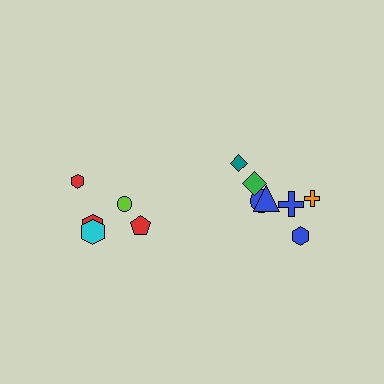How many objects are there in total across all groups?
There are 12 objects.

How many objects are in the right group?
There are 7 objects.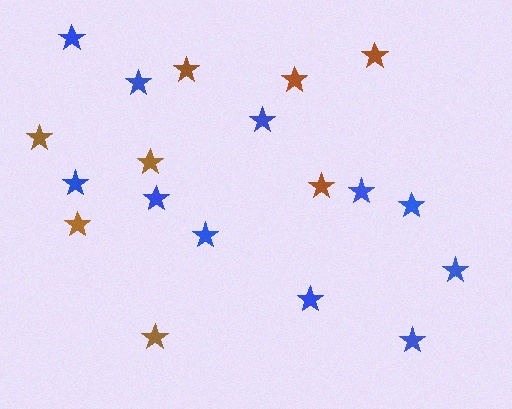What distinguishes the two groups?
There are 2 groups: one group of brown stars (8) and one group of blue stars (11).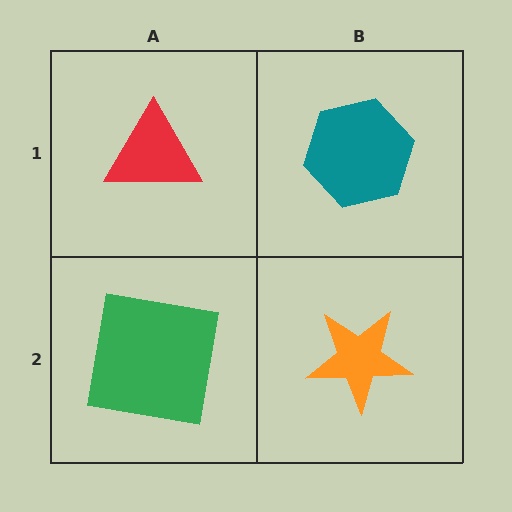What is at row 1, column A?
A red triangle.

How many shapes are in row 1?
2 shapes.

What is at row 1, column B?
A teal hexagon.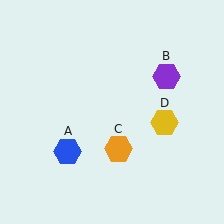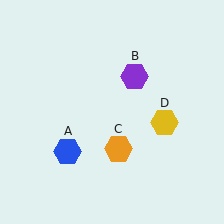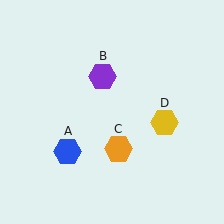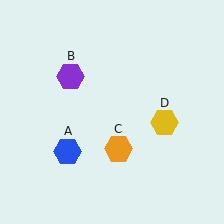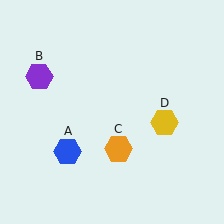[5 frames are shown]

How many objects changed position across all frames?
1 object changed position: purple hexagon (object B).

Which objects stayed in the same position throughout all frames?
Blue hexagon (object A) and orange hexagon (object C) and yellow hexagon (object D) remained stationary.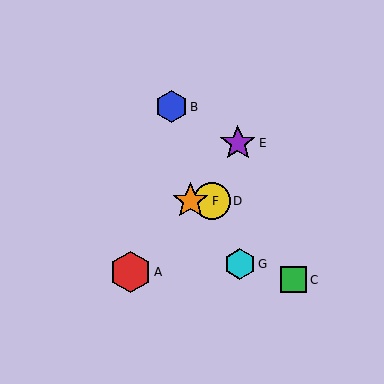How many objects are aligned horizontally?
2 objects (D, F) are aligned horizontally.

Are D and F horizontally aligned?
Yes, both are at y≈201.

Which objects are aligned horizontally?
Objects D, F are aligned horizontally.